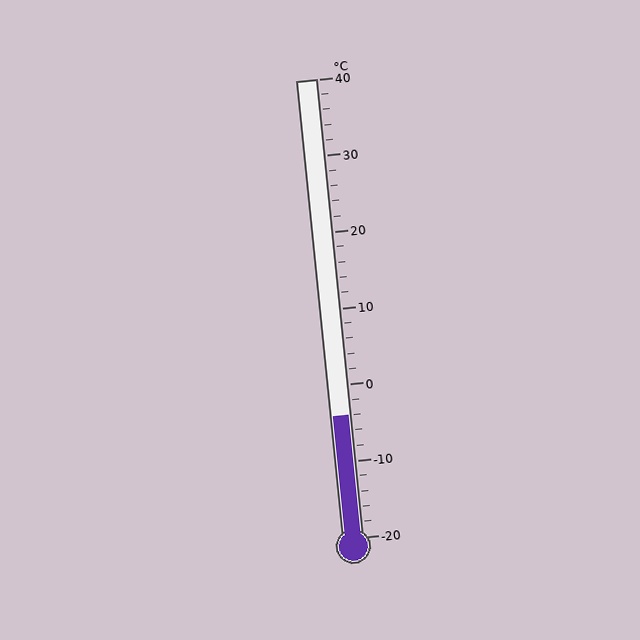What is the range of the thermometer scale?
The thermometer scale ranges from -20°C to 40°C.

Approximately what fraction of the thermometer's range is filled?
The thermometer is filled to approximately 25% of its range.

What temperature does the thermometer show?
The thermometer shows approximately -4°C.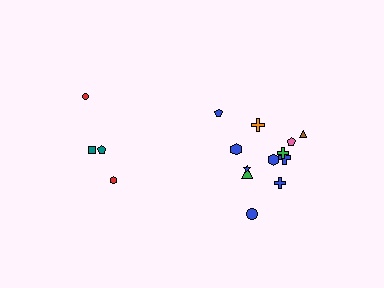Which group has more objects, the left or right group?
The right group.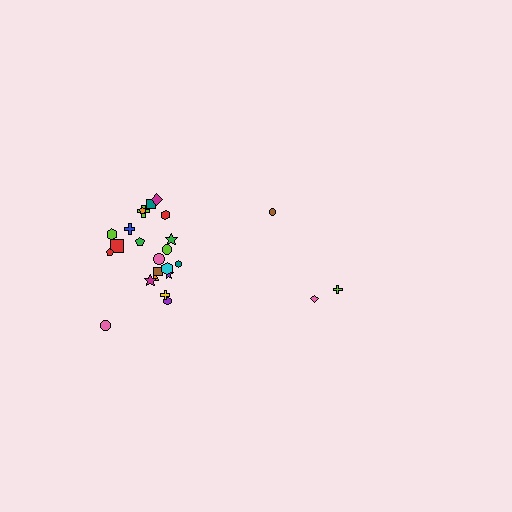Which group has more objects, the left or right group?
The left group.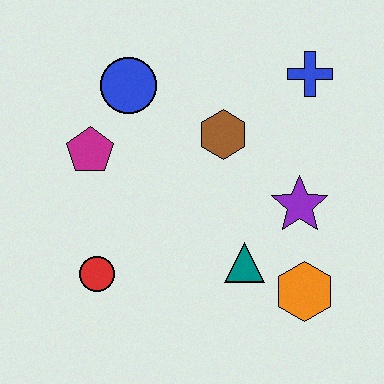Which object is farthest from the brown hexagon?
The red circle is farthest from the brown hexagon.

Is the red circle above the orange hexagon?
Yes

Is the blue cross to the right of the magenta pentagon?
Yes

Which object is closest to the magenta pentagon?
The blue circle is closest to the magenta pentagon.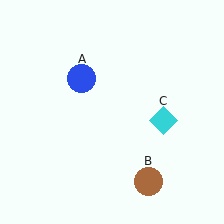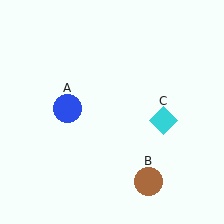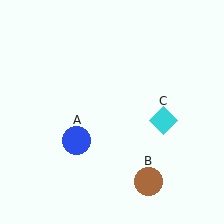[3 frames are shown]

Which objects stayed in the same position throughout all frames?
Brown circle (object B) and cyan diamond (object C) remained stationary.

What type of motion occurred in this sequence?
The blue circle (object A) rotated counterclockwise around the center of the scene.